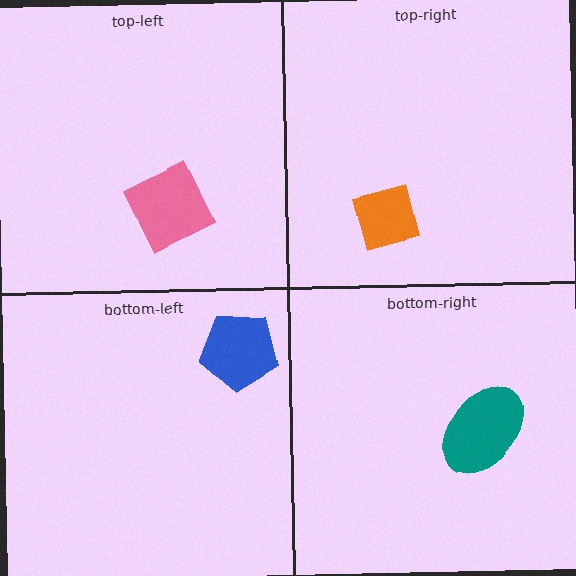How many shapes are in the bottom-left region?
1.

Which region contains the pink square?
The top-left region.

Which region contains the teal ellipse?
The bottom-right region.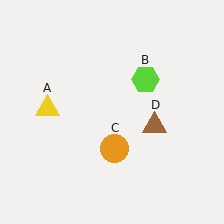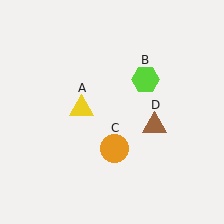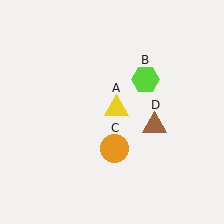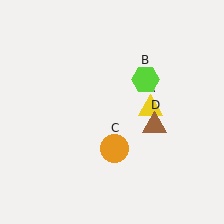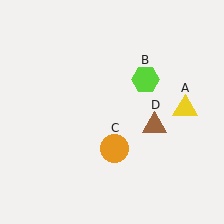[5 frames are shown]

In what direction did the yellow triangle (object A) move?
The yellow triangle (object A) moved right.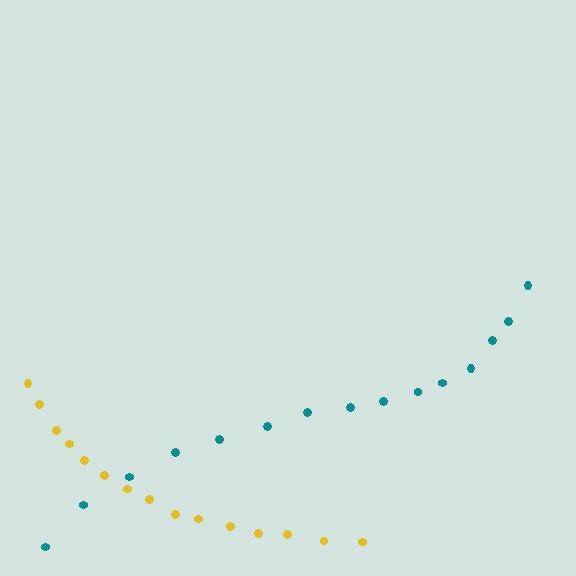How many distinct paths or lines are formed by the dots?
There are 2 distinct paths.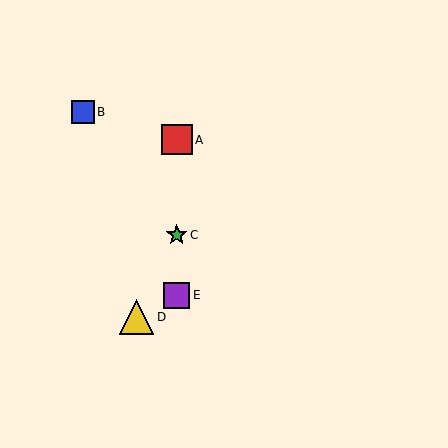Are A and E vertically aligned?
Yes, both are at x≈177.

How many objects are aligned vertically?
3 objects (A, C, E) are aligned vertically.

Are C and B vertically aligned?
No, C is at x≈177 and B is at x≈83.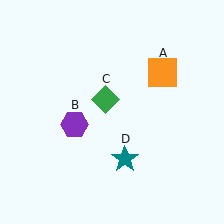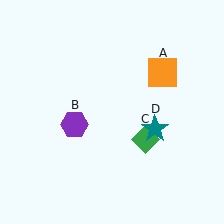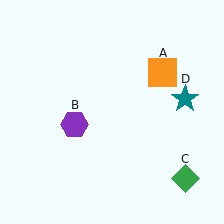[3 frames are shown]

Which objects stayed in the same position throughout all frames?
Orange square (object A) and purple hexagon (object B) remained stationary.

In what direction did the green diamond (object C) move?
The green diamond (object C) moved down and to the right.